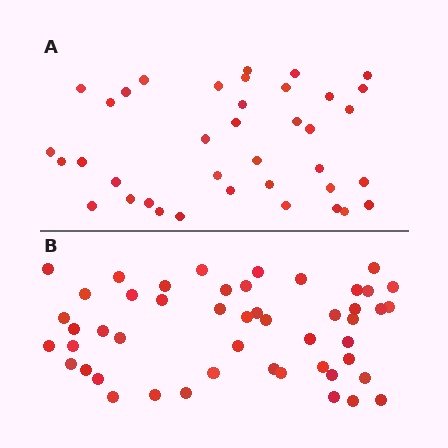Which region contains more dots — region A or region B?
Region B (the bottom region) has more dots.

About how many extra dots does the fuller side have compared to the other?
Region B has roughly 12 or so more dots than region A.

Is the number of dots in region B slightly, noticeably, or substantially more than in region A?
Region B has noticeably more, but not dramatically so. The ratio is roughly 1.3 to 1.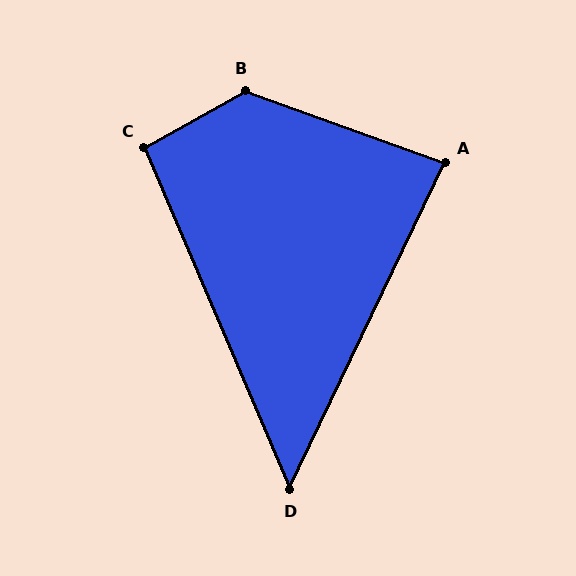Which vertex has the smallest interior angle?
D, at approximately 49 degrees.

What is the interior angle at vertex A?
Approximately 84 degrees (acute).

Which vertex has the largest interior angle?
B, at approximately 131 degrees.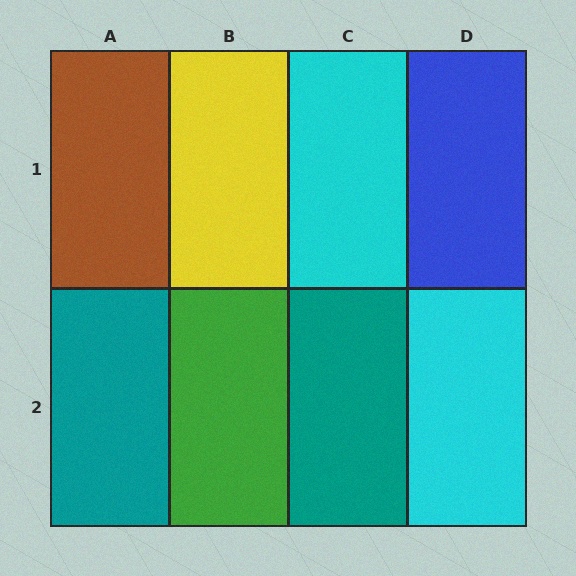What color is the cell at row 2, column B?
Green.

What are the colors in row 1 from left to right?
Brown, yellow, cyan, blue.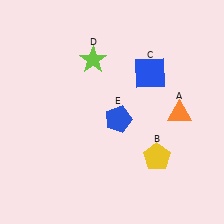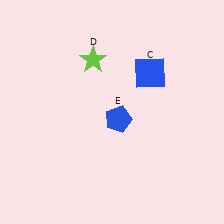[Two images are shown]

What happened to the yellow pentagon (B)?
The yellow pentagon (B) was removed in Image 2. It was in the bottom-right area of Image 1.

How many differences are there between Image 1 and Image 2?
There are 2 differences between the two images.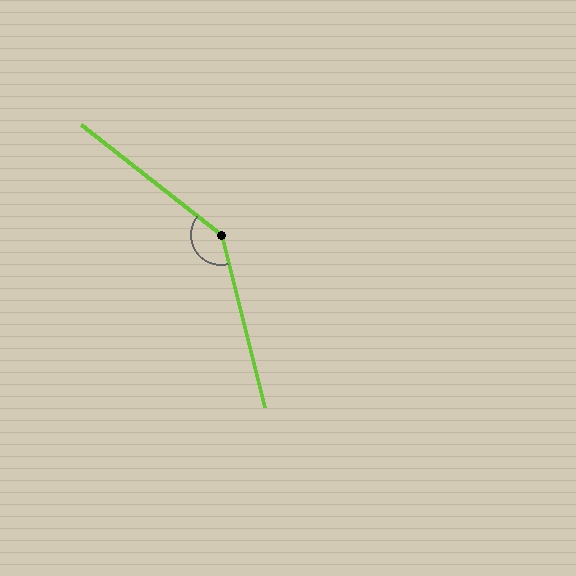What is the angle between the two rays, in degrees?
Approximately 142 degrees.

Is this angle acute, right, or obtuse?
It is obtuse.